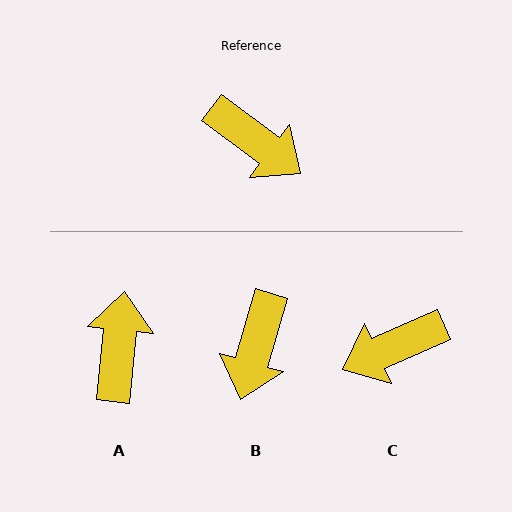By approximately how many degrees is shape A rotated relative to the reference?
Approximately 121 degrees counter-clockwise.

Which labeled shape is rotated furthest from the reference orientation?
A, about 121 degrees away.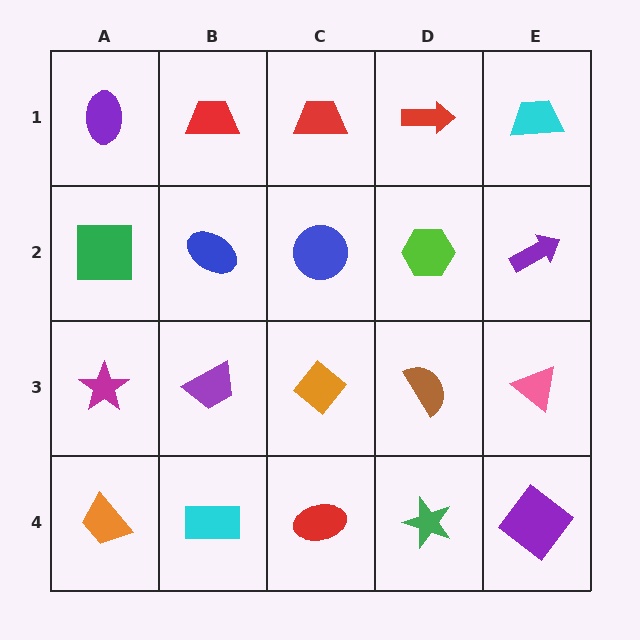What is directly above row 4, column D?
A brown semicircle.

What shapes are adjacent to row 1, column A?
A green square (row 2, column A), a red trapezoid (row 1, column B).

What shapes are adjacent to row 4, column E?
A pink triangle (row 3, column E), a green star (row 4, column D).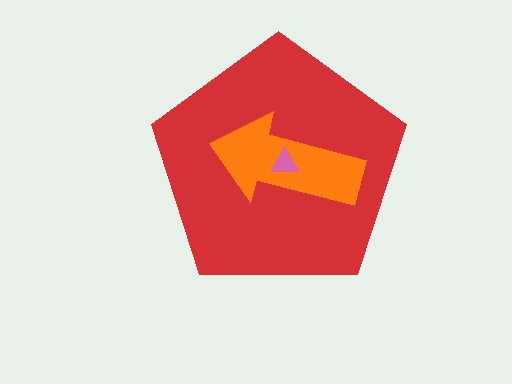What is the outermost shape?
The red pentagon.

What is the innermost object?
The pink triangle.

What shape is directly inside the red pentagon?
The orange arrow.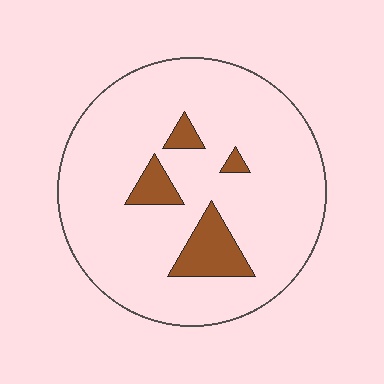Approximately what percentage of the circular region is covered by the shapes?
Approximately 10%.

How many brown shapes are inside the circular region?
4.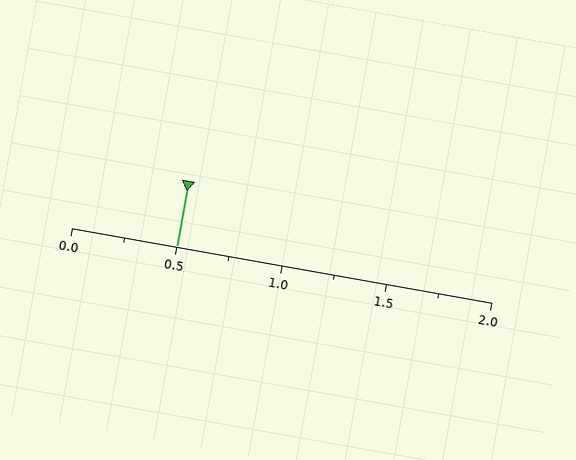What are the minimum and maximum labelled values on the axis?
The axis runs from 0.0 to 2.0.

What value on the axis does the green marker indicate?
The marker indicates approximately 0.5.